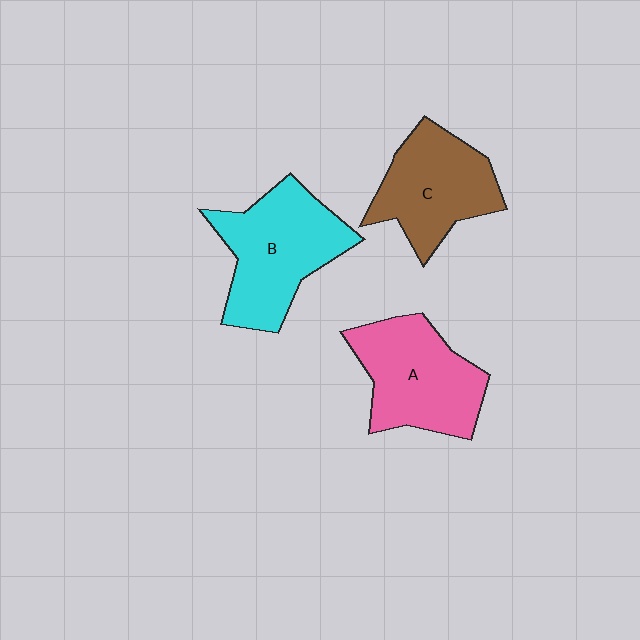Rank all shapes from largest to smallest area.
From largest to smallest: B (cyan), A (pink), C (brown).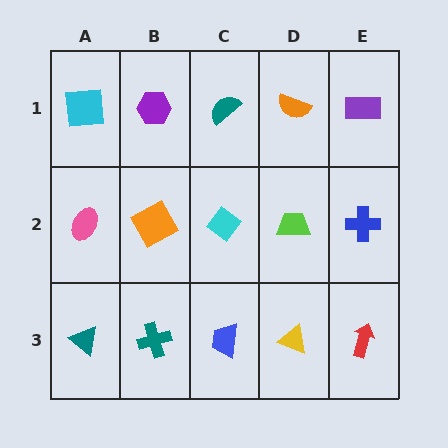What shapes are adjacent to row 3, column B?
An orange square (row 2, column B), a teal triangle (row 3, column A), a blue trapezoid (row 3, column C).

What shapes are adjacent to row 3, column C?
A cyan diamond (row 2, column C), a teal cross (row 3, column B), a yellow triangle (row 3, column D).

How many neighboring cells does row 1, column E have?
2.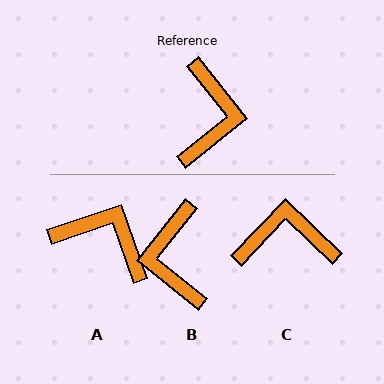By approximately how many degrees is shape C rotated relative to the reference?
Approximately 98 degrees counter-clockwise.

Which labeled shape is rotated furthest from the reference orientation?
B, about 167 degrees away.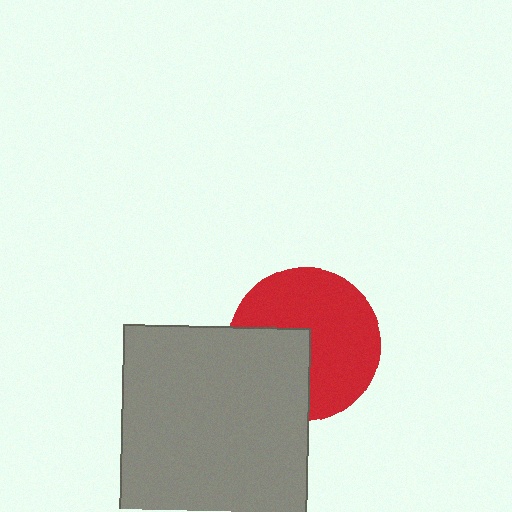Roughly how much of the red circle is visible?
Most of it is visible (roughly 65%).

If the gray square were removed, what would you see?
You would see the complete red circle.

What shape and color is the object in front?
The object in front is a gray square.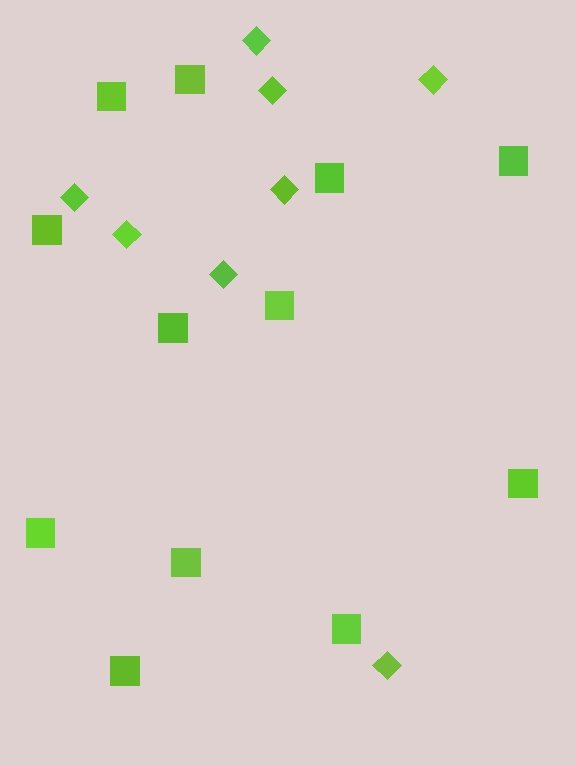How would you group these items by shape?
There are 2 groups: one group of squares (12) and one group of diamonds (8).